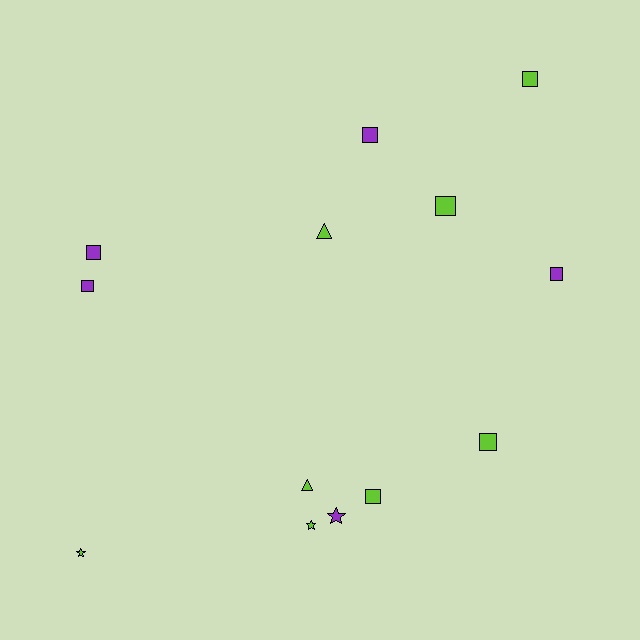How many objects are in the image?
There are 13 objects.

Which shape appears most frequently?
Square, with 8 objects.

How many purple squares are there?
There are 4 purple squares.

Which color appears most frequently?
Lime, with 8 objects.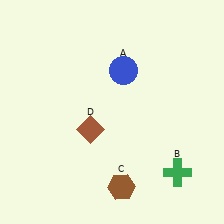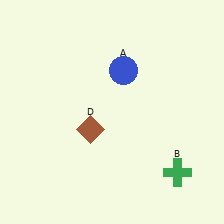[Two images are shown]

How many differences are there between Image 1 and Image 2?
There is 1 difference between the two images.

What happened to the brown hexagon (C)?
The brown hexagon (C) was removed in Image 2. It was in the bottom-right area of Image 1.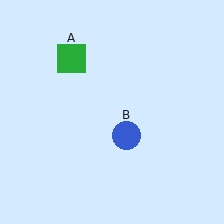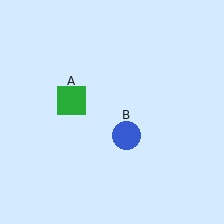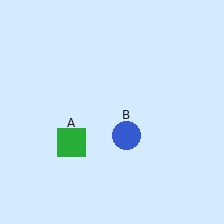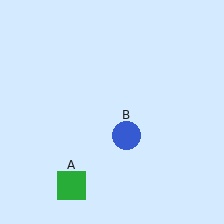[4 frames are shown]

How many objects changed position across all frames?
1 object changed position: green square (object A).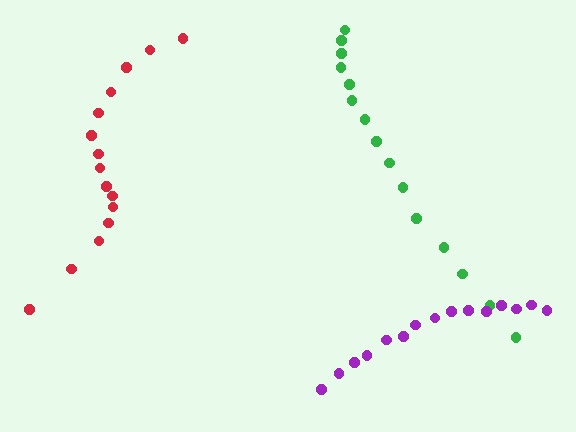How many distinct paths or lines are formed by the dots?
There are 3 distinct paths.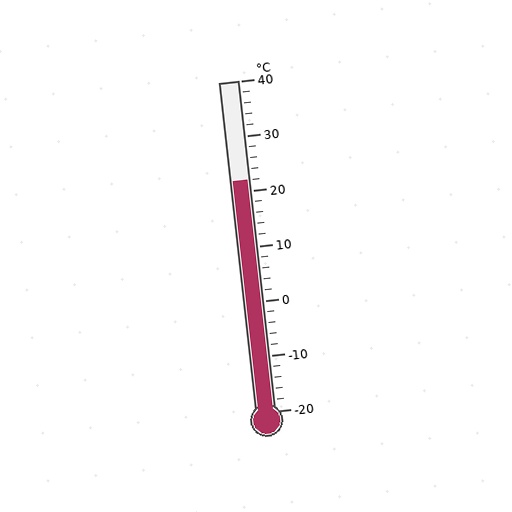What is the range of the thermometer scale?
The thermometer scale ranges from -20°C to 40°C.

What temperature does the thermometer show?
The thermometer shows approximately 22°C.